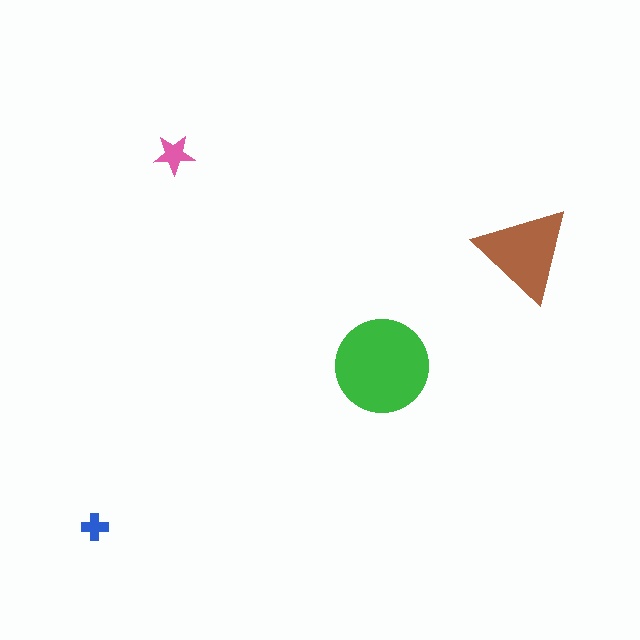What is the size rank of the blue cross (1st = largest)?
4th.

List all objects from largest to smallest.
The green circle, the brown triangle, the pink star, the blue cross.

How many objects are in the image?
There are 4 objects in the image.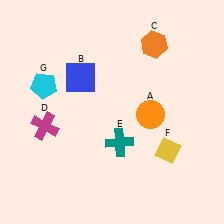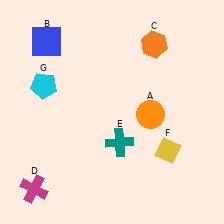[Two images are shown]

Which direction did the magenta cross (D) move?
The magenta cross (D) moved down.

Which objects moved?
The objects that moved are: the blue square (B), the magenta cross (D).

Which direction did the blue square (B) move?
The blue square (B) moved up.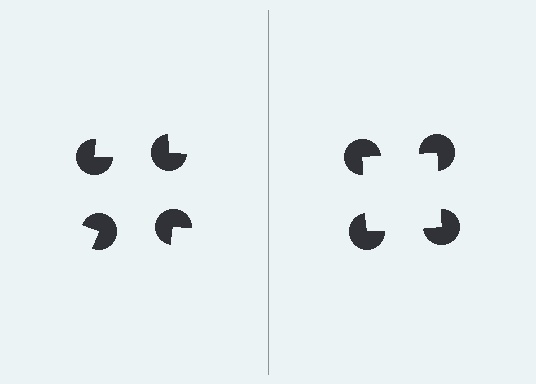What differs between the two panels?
The pac-man discs are positioned identically on both sides; only the wedge orientations differ. On the right they align to a square; on the left they are misaligned.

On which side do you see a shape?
An illusory square appears on the right side. On the left side the wedge cuts are rotated, so no coherent shape forms.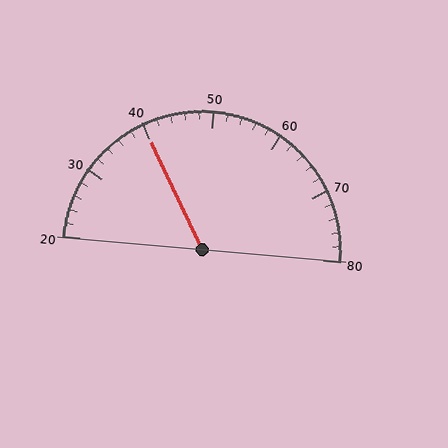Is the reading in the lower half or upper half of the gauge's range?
The reading is in the lower half of the range (20 to 80).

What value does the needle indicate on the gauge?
The needle indicates approximately 40.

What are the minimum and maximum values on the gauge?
The gauge ranges from 20 to 80.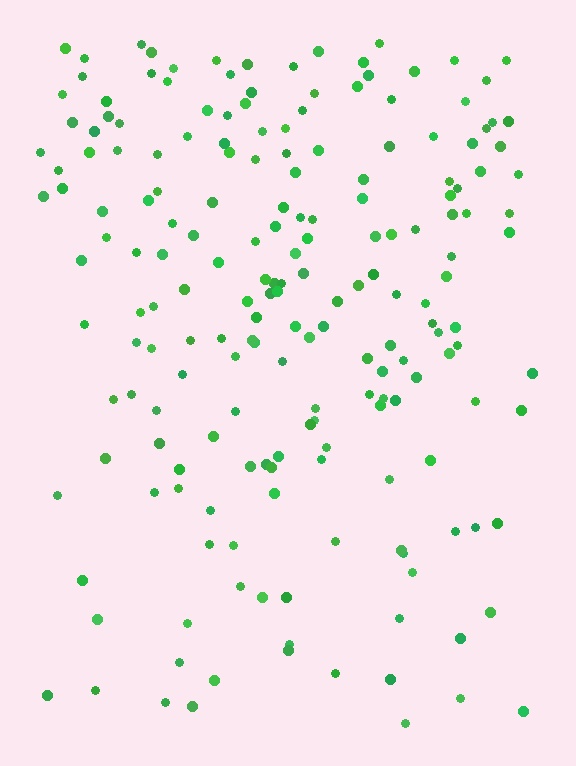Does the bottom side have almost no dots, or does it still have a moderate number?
Still a moderate number, just noticeably fewer than the top.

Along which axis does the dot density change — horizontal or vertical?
Vertical.